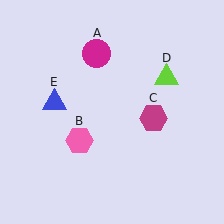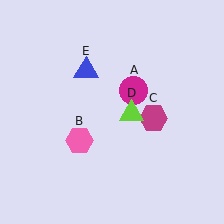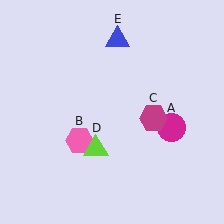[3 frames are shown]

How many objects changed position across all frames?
3 objects changed position: magenta circle (object A), lime triangle (object D), blue triangle (object E).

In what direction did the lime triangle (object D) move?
The lime triangle (object D) moved down and to the left.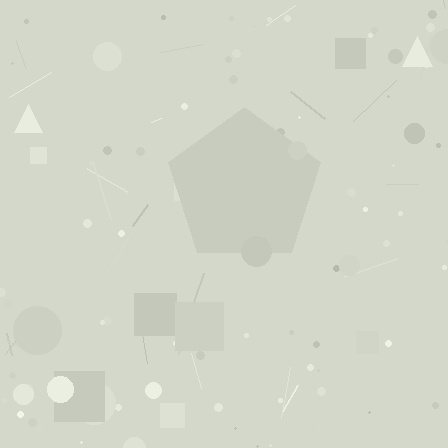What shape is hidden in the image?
A pentagon is hidden in the image.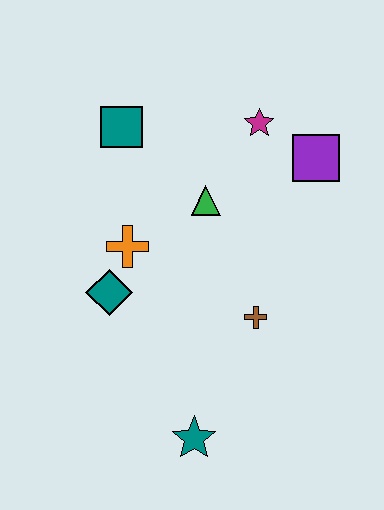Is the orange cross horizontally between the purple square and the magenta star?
No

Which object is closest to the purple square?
The magenta star is closest to the purple square.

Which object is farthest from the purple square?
The teal star is farthest from the purple square.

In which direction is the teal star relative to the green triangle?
The teal star is below the green triangle.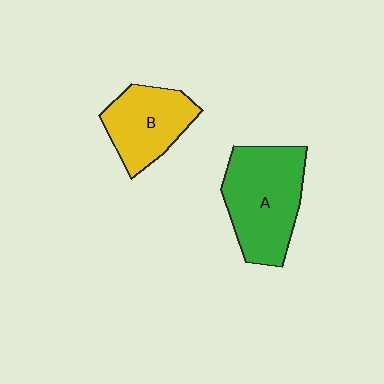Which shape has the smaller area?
Shape B (yellow).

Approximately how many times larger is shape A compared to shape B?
Approximately 1.4 times.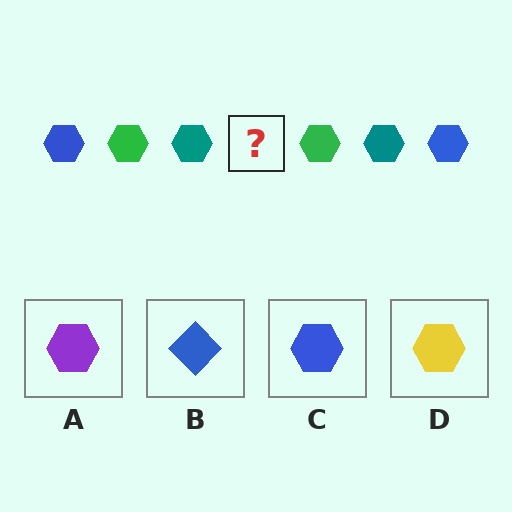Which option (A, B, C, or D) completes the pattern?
C.